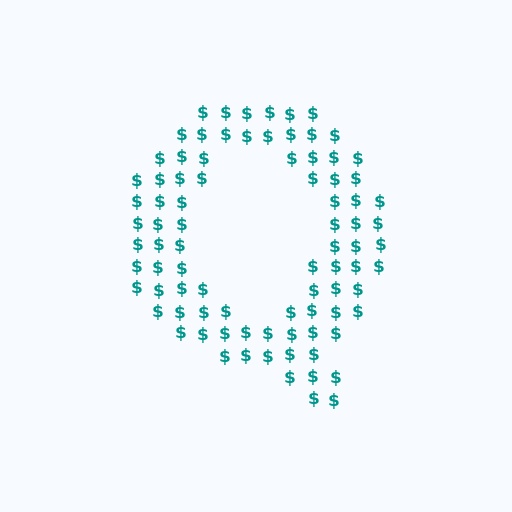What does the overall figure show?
The overall figure shows the letter Q.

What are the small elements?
The small elements are dollar signs.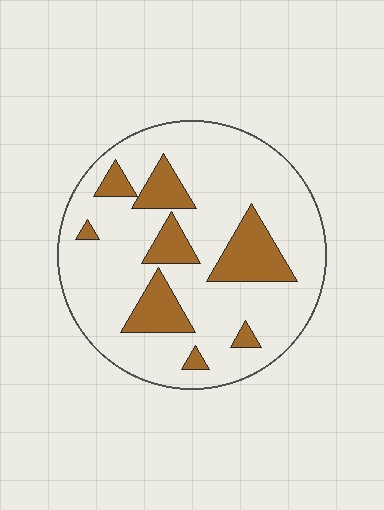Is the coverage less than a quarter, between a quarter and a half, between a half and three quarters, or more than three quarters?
Less than a quarter.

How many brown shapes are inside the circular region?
8.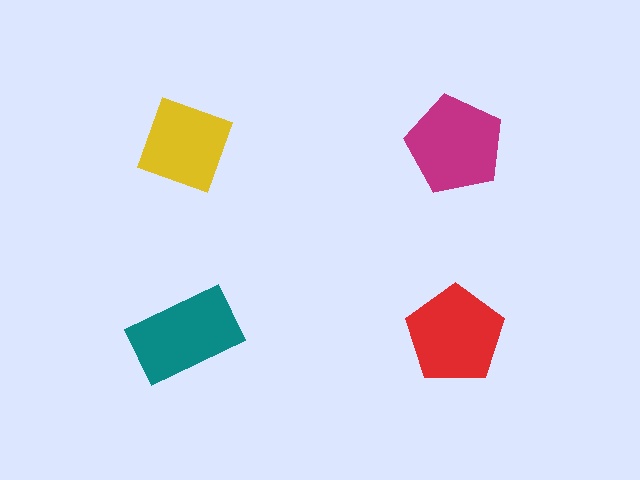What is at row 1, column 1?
A yellow diamond.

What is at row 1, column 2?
A magenta pentagon.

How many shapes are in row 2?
2 shapes.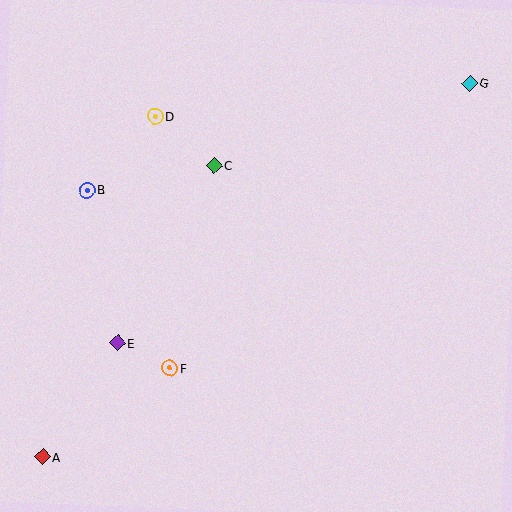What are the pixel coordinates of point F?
Point F is at (170, 368).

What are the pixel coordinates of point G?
Point G is at (470, 83).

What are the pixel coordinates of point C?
Point C is at (214, 165).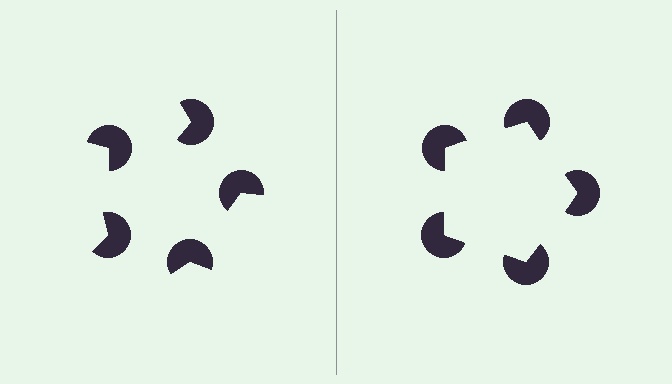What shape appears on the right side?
An illusory pentagon.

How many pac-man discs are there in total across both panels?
10 — 5 on each side.